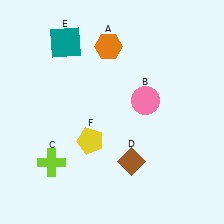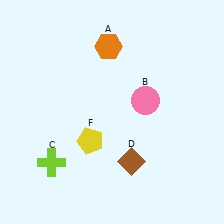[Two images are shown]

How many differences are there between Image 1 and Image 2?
There is 1 difference between the two images.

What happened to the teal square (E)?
The teal square (E) was removed in Image 2. It was in the top-left area of Image 1.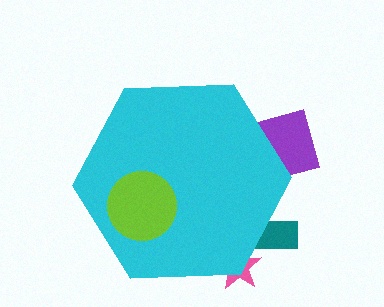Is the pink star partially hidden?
Yes, the pink star is partially hidden behind the cyan hexagon.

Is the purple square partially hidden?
Yes, the purple square is partially hidden behind the cyan hexagon.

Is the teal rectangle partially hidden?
Yes, the teal rectangle is partially hidden behind the cyan hexagon.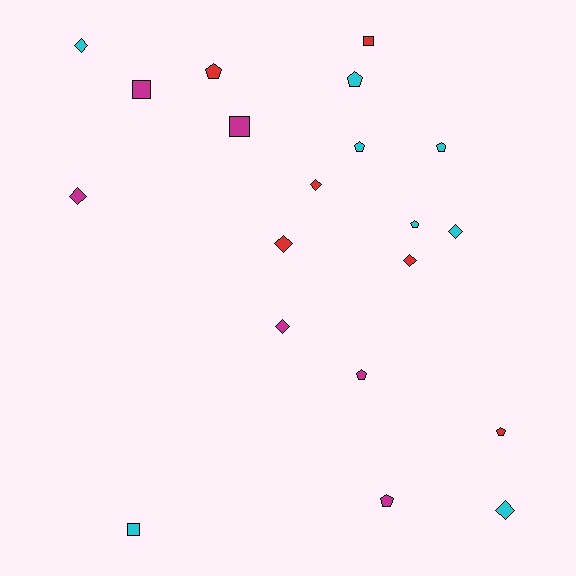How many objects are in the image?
There are 20 objects.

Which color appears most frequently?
Cyan, with 8 objects.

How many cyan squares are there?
There is 1 cyan square.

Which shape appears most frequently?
Diamond, with 8 objects.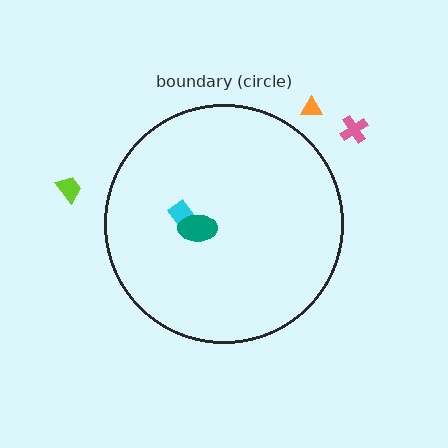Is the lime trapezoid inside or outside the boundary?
Outside.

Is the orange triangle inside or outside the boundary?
Outside.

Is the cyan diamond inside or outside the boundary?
Inside.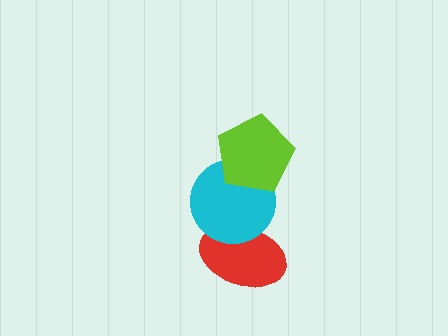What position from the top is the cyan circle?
The cyan circle is 2nd from the top.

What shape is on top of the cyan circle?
The lime pentagon is on top of the cyan circle.